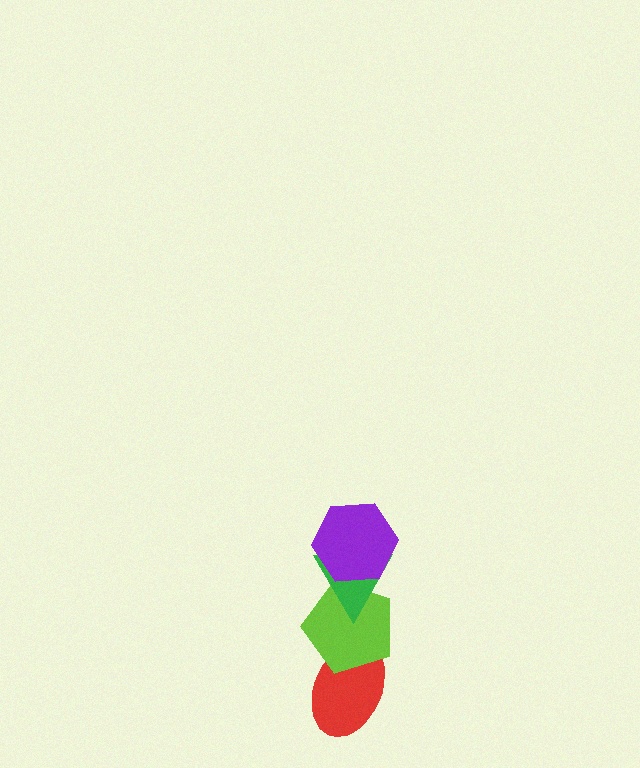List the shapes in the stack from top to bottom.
From top to bottom: the purple hexagon, the green triangle, the lime pentagon, the red ellipse.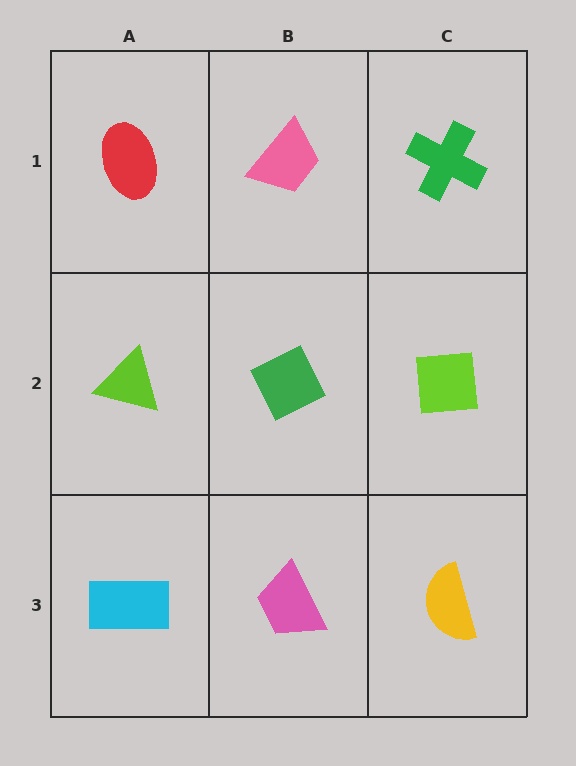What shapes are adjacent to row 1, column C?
A lime square (row 2, column C), a pink trapezoid (row 1, column B).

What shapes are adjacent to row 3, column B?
A green diamond (row 2, column B), a cyan rectangle (row 3, column A), a yellow semicircle (row 3, column C).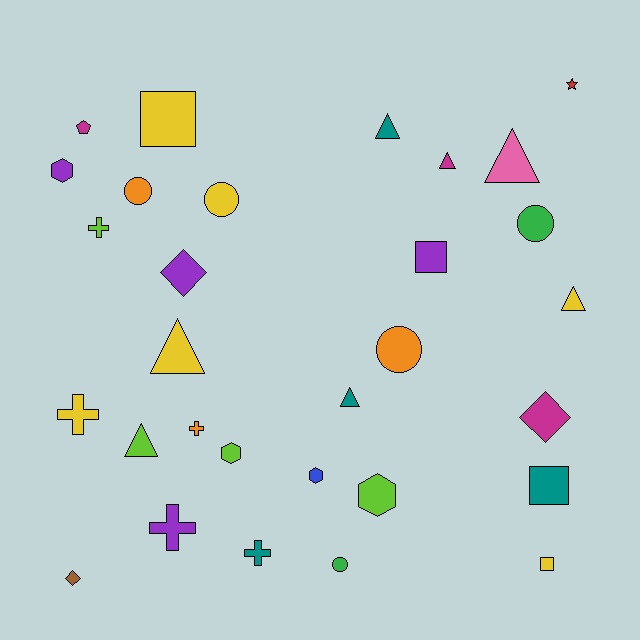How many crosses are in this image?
There are 5 crosses.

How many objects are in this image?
There are 30 objects.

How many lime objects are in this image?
There are 4 lime objects.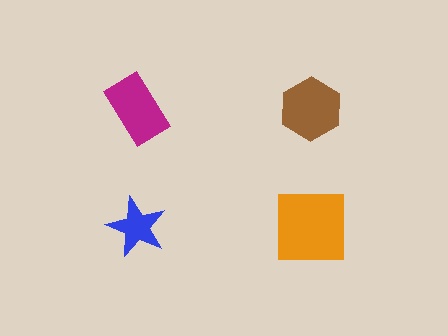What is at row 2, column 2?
An orange square.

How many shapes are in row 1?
2 shapes.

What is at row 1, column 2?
A brown hexagon.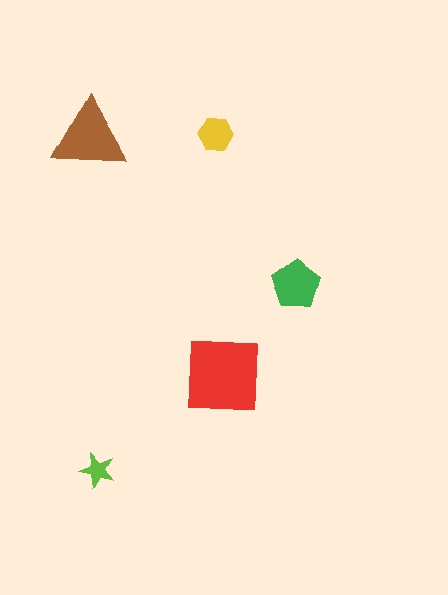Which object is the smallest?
The lime star.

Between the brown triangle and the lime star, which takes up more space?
The brown triangle.